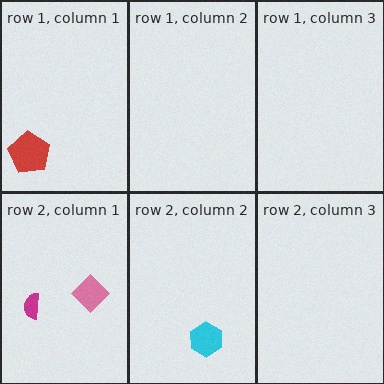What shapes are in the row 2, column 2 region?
The cyan hexagon.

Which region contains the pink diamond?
The row 2, column 1 region.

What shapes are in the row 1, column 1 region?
The red pentagon.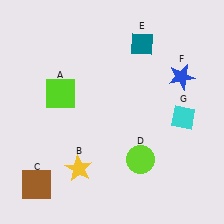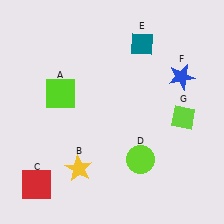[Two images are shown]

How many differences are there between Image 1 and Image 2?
There are 2 differences between the two images.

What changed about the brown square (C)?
In Image 1, C is brown. In Image 2, it changed to red.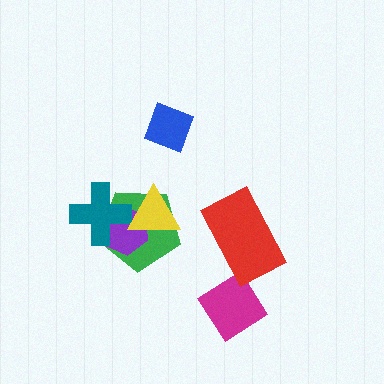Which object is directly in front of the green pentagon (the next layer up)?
The purple hexagon is directly in front of the green pentagon.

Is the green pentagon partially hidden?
Yes, it is partially covered by another shape.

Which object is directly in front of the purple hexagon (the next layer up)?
The teal cross is directly in front of the purple hexagon.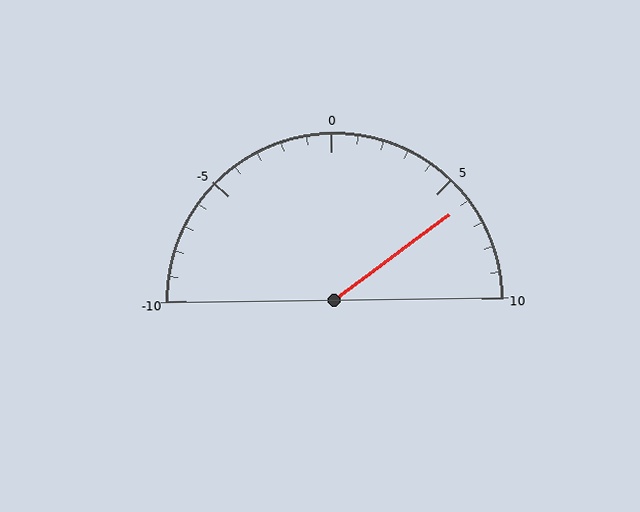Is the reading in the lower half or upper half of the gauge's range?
The reading is in the upper half of the range (-10 to 10).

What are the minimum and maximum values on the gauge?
The gauge ranges from -10 to 10.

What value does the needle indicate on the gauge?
The needle indicates approximately 6.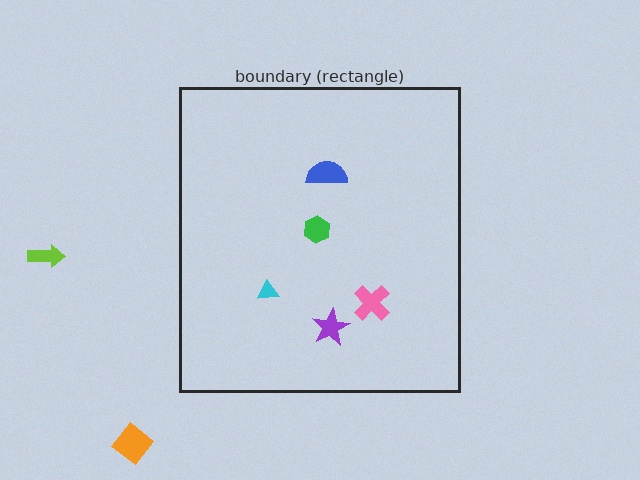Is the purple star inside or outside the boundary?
Inside.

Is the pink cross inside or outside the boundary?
Inside.